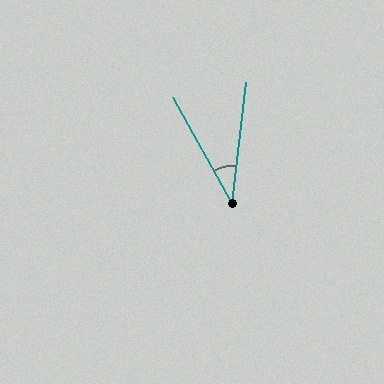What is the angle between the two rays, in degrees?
Approximately 36 degrees.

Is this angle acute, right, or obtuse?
It is acute.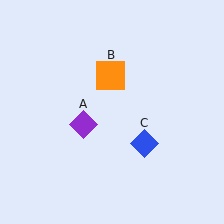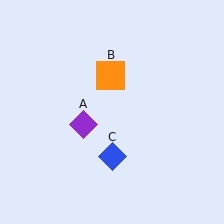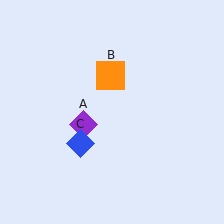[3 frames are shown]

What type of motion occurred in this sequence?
The blue diamond (object C) rotated clockwise around the center of the scene.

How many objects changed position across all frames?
1 object changed position: blue diamond (object C).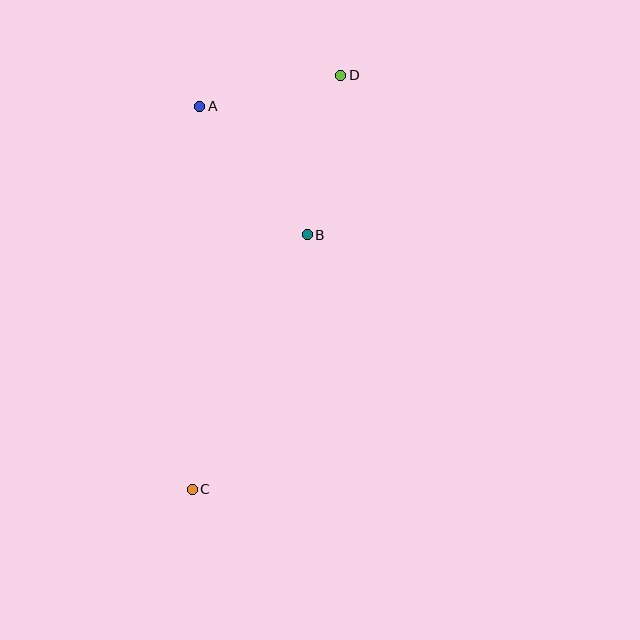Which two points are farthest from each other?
Points C and D are farthest from each other.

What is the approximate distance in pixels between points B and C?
The distance between B and C is approximately 280 pixels.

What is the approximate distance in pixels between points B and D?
The distance between B and D is approximately 163 pixels.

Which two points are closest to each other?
Points A and D are closest to each other.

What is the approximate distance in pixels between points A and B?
The distance between A and B is approximately 168 pixels.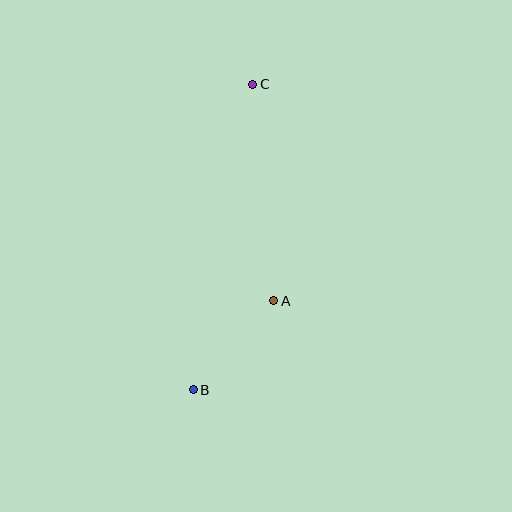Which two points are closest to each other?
Points A and B are closest to each other.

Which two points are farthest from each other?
Points B and C are farthest from each other.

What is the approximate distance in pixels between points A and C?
The distance between A and C is approximately 218 pixels.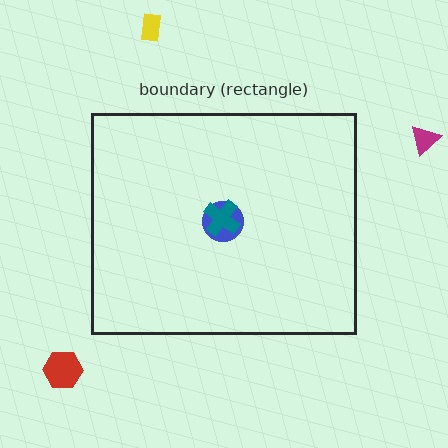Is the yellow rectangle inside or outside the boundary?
Outside.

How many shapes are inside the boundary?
2 inside, 3 outside.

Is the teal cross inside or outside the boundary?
Inside.